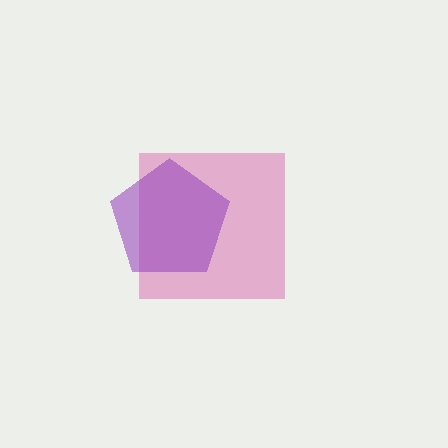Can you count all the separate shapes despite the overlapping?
Yes, there are 2 separate shapes.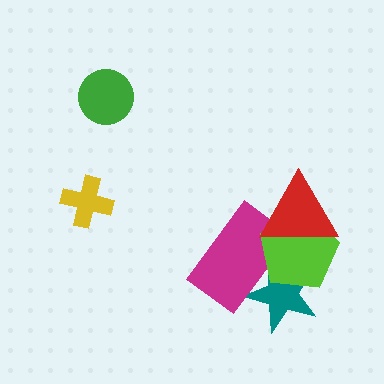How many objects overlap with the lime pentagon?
3 objects overlap with the lime pentagon.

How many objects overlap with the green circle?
0 objects overlap with the green circle.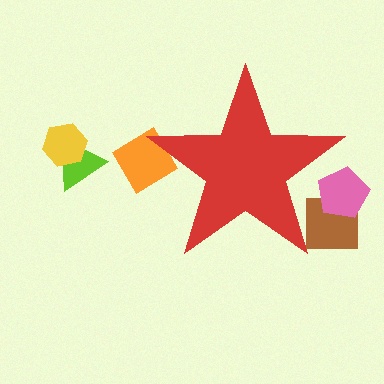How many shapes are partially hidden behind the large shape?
3 shapes are partially hidden.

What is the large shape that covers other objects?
A red star.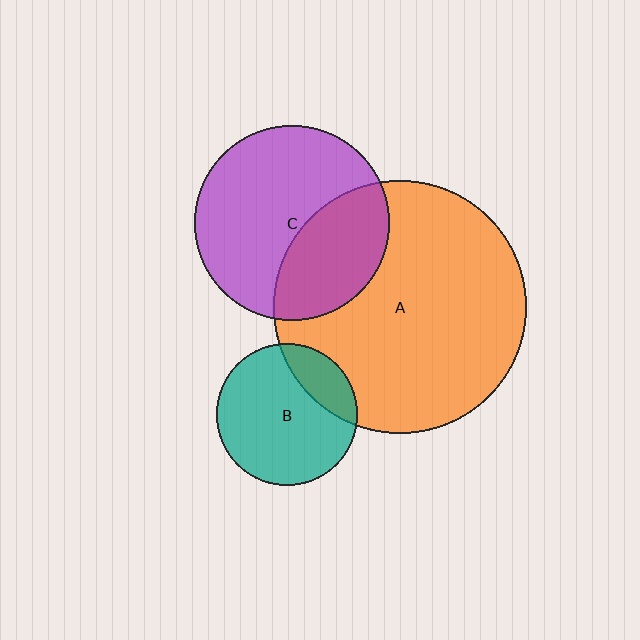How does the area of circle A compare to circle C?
Approximately 1.7 times.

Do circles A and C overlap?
Yes.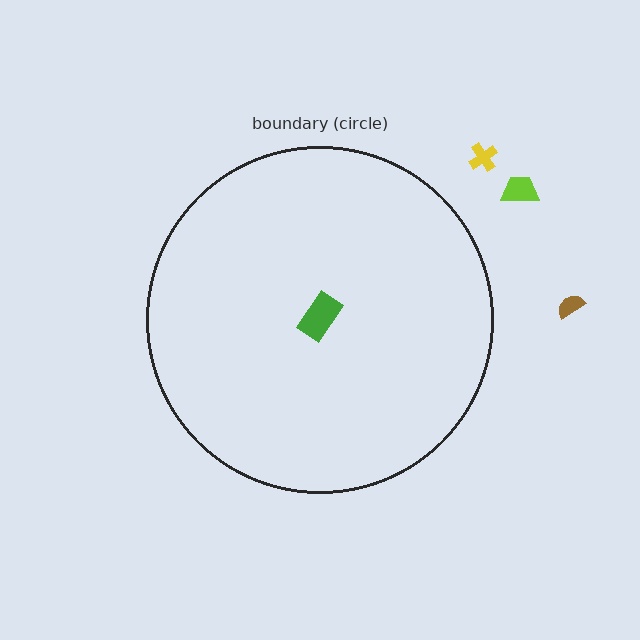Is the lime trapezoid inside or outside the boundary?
Outside.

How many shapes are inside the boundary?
1 inside, 3 outside.